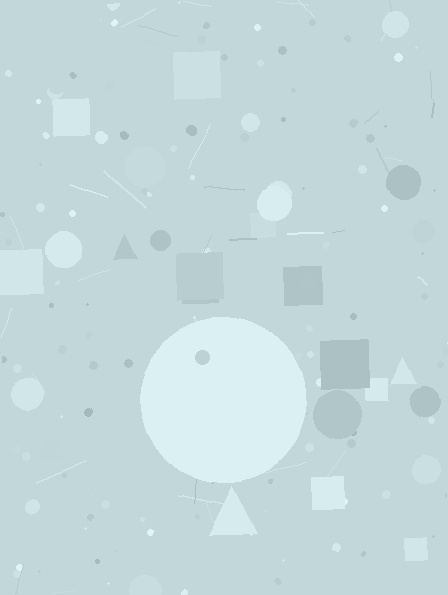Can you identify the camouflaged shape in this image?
The camouflaged shape is a circle.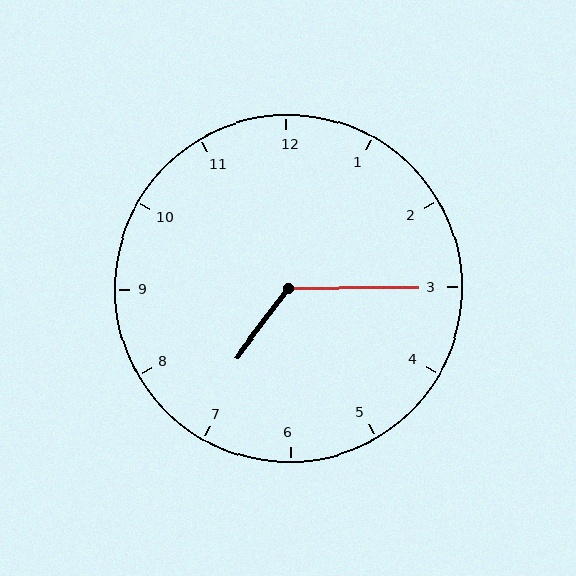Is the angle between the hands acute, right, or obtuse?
It is obtuse.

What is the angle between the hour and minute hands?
Approximately 128 degrees.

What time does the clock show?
7:15.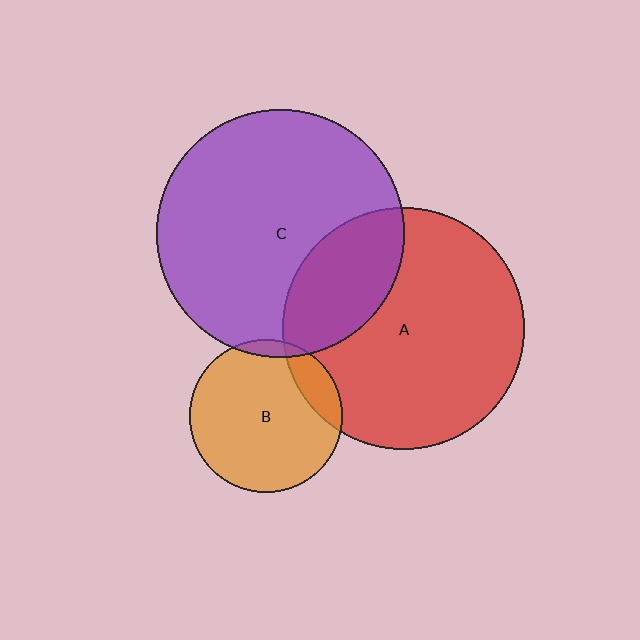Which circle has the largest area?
Circle C (purple).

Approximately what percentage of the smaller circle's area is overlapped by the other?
Approximately 25%.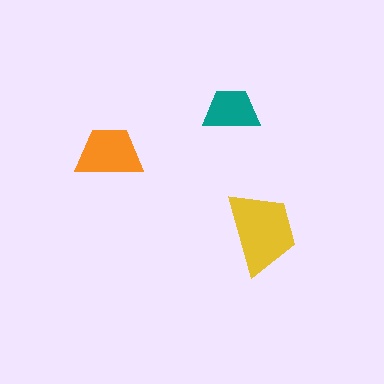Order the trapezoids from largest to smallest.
the yellow one, the orange one, the teal one.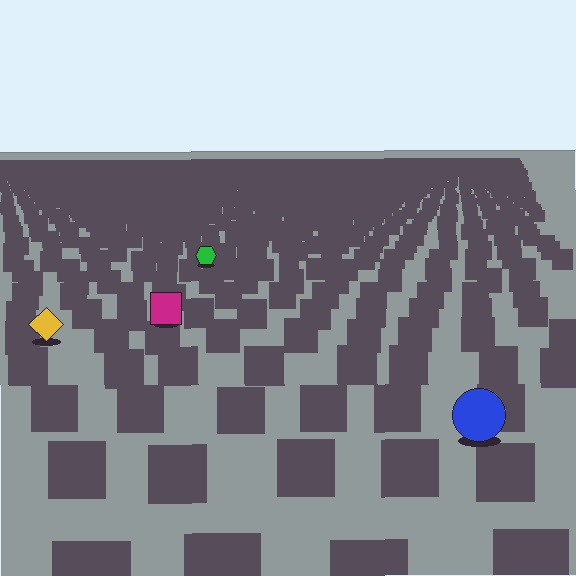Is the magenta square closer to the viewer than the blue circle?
No. The blue circle is closer — you can tell from the texture gradient: the ground texture is coarser near it.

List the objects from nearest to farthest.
From nearest to farthest: the blue circle, the yellow diamond, the magenta square, the green hexagon.